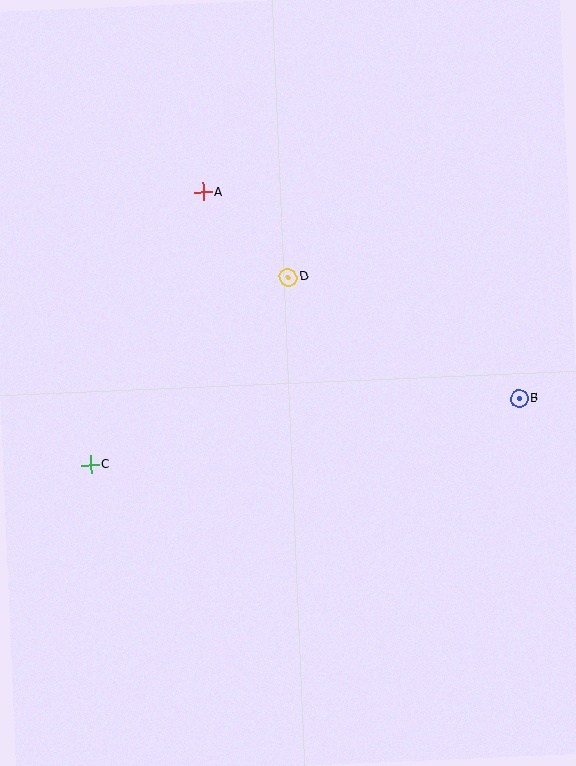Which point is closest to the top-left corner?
Point A is closest to the top-left corner.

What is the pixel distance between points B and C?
The distance between B and C is 434 pixels.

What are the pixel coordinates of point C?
Point C is at (90, 465).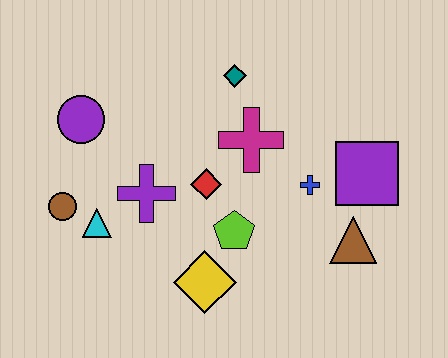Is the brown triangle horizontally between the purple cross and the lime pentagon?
No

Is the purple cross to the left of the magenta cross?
Yes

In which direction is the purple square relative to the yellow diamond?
The purple square is to the right of the yellow diamond.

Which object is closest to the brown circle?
The cyan triangle is closest to the brown circle.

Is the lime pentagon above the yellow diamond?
Yes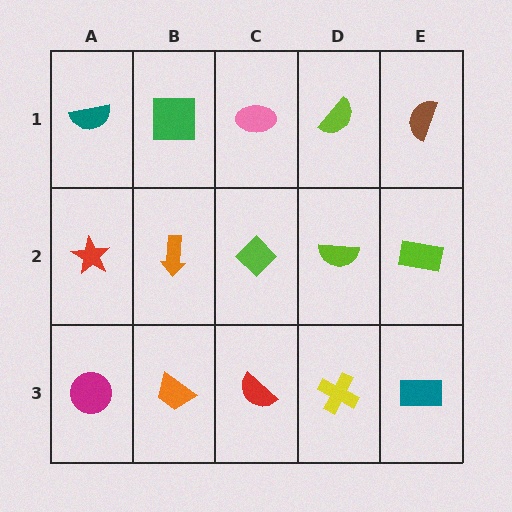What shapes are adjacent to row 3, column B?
An orange arrow (row 2, column B), a magenta circle (row 3, column A), a red semicircle (row 3, column C).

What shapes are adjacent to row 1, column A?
A red star (row 2, column A), a green square (row 1, column B).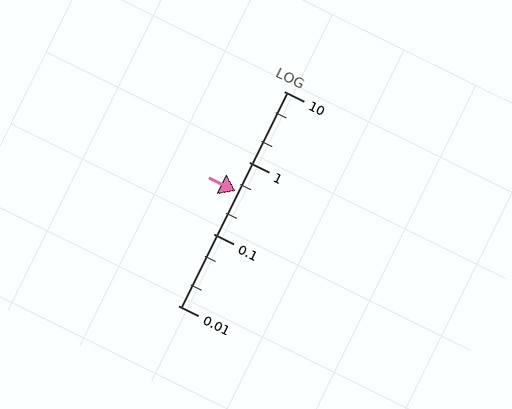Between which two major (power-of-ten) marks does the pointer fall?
The pointer is between 0.1 and 1.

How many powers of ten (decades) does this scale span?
The scale spans 3 decades, from 0.01 to 10.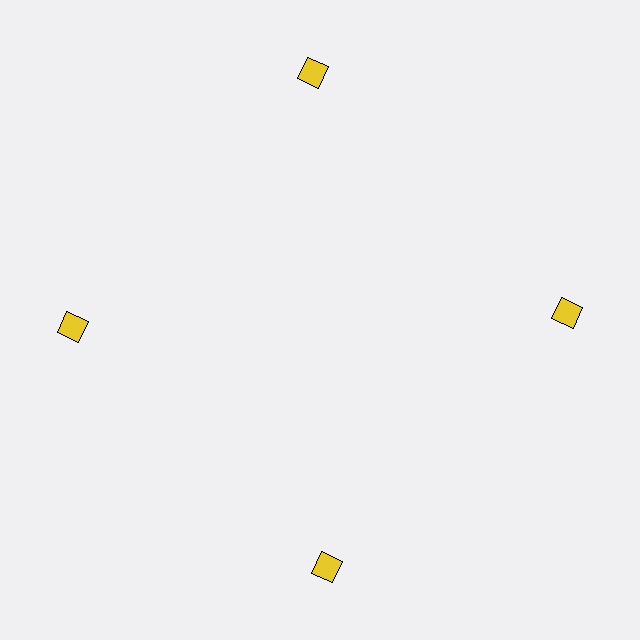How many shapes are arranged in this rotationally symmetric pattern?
There are 4 shapes, arranged in 4 groups of 1.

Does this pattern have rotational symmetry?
Yes, this pattern has 4-fold rotational symmetry. It looks the same after rotating 90 degrees around the center.